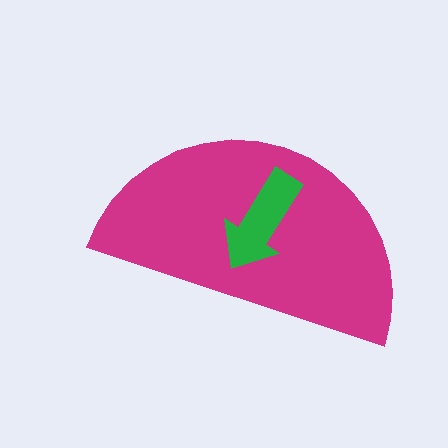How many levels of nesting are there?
2.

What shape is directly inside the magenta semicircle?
The green arrow.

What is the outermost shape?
The magenta semicircle.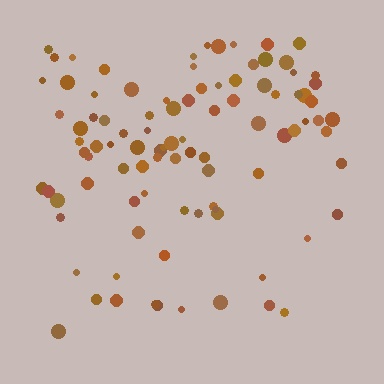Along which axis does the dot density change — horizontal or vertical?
Vertical.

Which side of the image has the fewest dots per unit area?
The bottom.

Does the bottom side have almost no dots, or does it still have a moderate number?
Still a moderate number, just noticeably fewer than the top.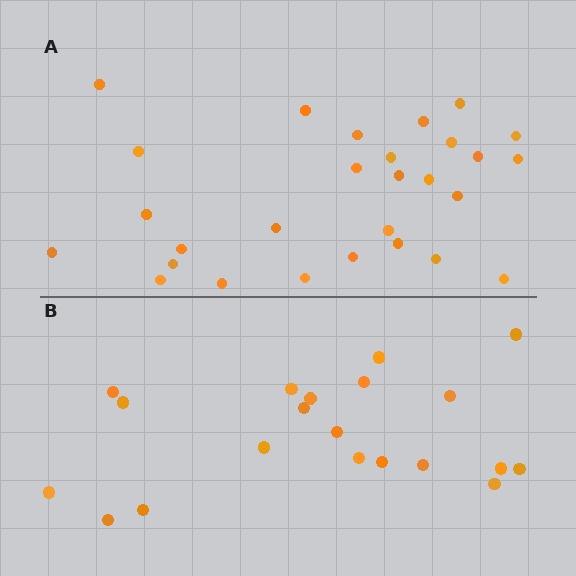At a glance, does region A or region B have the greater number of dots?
Region A (the top region) has more dots.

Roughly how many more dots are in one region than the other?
Region A has roughly 8 or so more dots than region B.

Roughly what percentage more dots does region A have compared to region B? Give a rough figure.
About 40% more.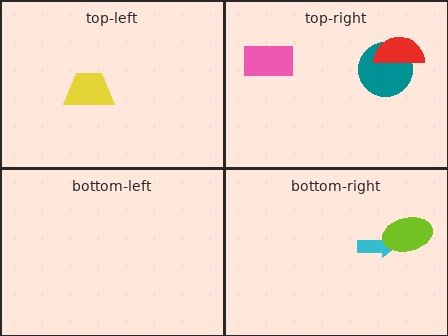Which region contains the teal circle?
The top-right region.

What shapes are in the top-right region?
The teal circle, the pink rectangle, the red semicircle.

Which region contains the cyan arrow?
The bottom-right region.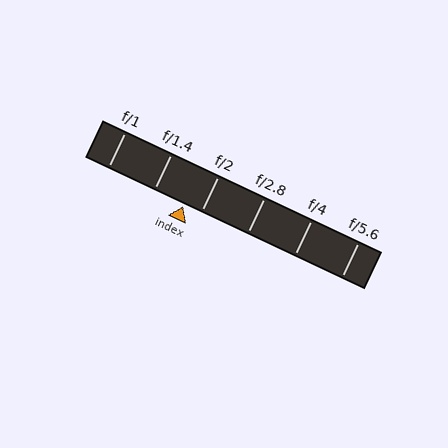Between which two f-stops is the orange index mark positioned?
The index mark is between f/1.4 and f/2.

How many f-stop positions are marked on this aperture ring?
There are 6 f-stop positions marked.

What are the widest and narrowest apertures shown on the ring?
The widest aperture shown is f/1 and the narrowest is f/5.6.